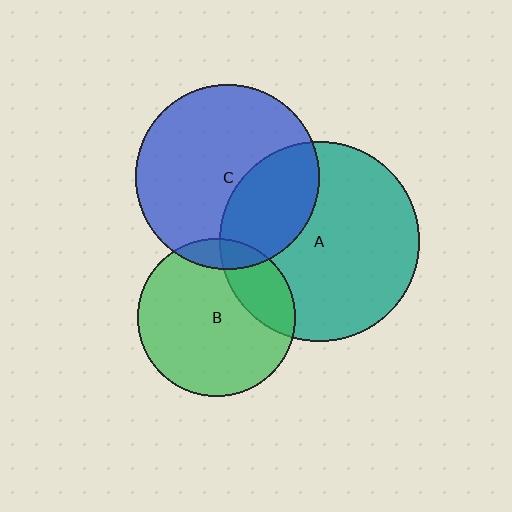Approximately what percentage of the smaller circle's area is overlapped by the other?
Approximately 35%.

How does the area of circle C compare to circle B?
Approximately 1.4 times.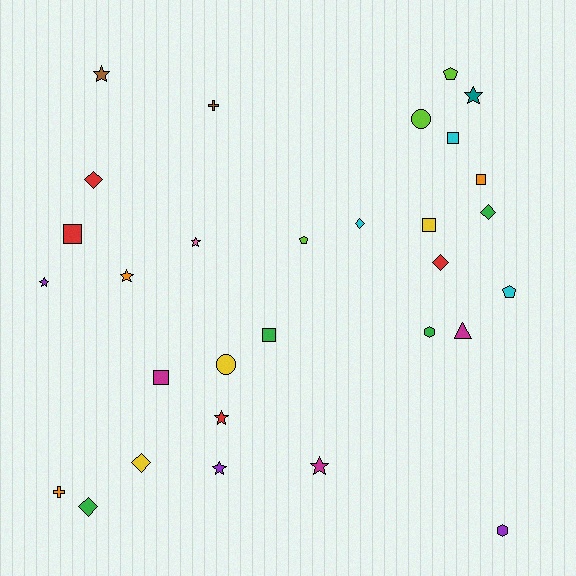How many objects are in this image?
There are 30 objects.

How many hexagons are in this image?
There are 2 hexagons.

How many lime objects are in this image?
There are 3 lime objects.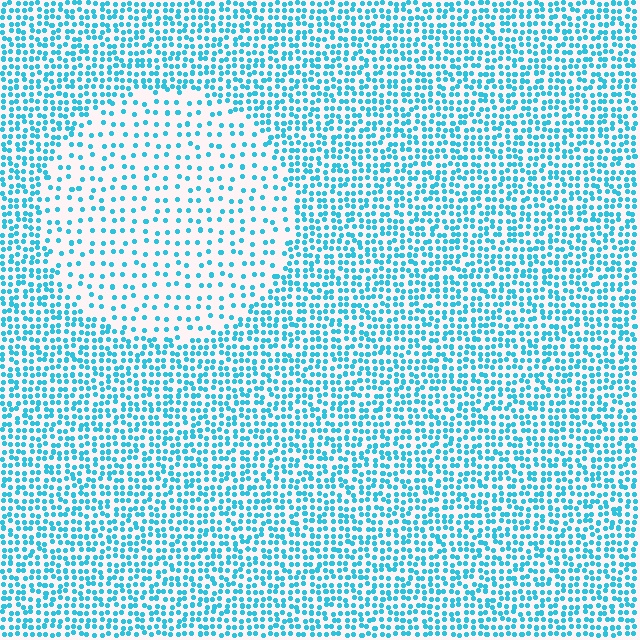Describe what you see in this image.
The image contains small cyan elements arranged at two different densities. A circle-shaped region is visible where the elements are less densely packed than the surrounding area.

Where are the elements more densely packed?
The elements are more densely packed outside the circle boundary.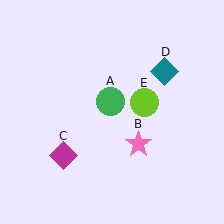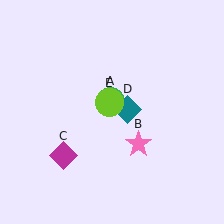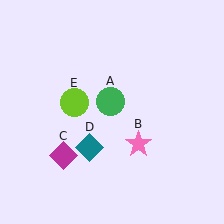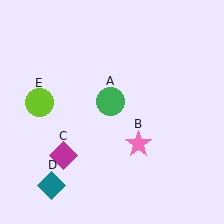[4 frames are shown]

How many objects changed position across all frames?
2 objects changed position: teal diamond (object D), lime circle (object E).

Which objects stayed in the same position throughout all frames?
Green circle (object A) and pink star (object B) and magenta diamond (object C) remained stationary.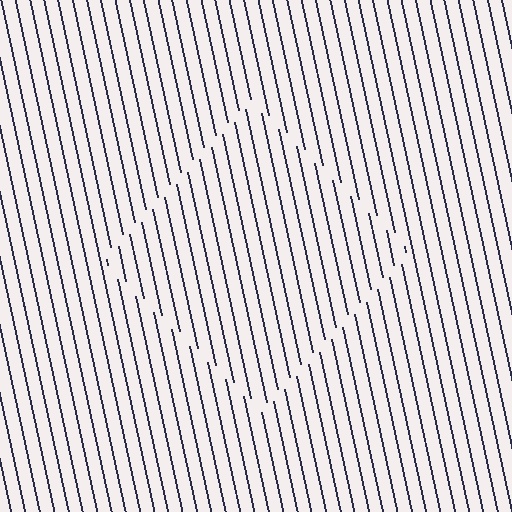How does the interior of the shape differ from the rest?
The interior of the shape contains the same grating, shifted by half a period — the contour is defined by the phase discontinuity where line-ends from the inner and outer gratings abut.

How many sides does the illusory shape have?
4 sides — the line-ends trace a square.